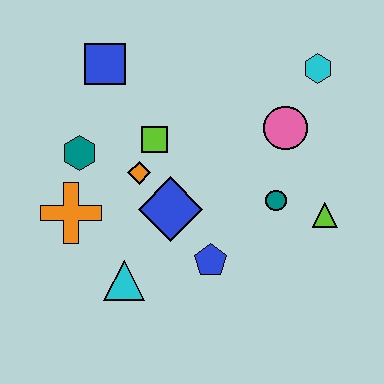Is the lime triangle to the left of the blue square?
No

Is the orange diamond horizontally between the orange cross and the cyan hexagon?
Yes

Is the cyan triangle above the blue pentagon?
No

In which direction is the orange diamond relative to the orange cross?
The orange diamond is to the right of the orange cross.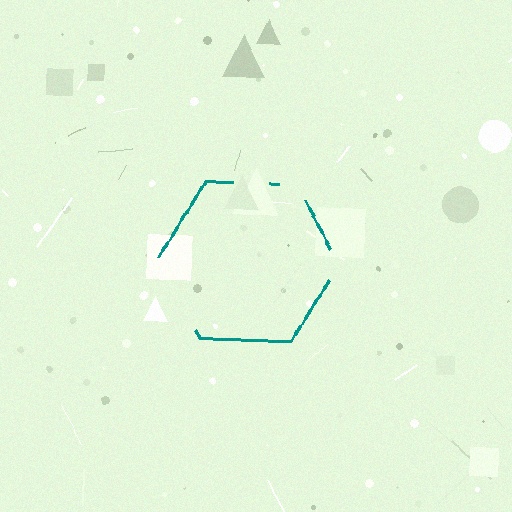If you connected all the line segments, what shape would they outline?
They would outline a hexagon.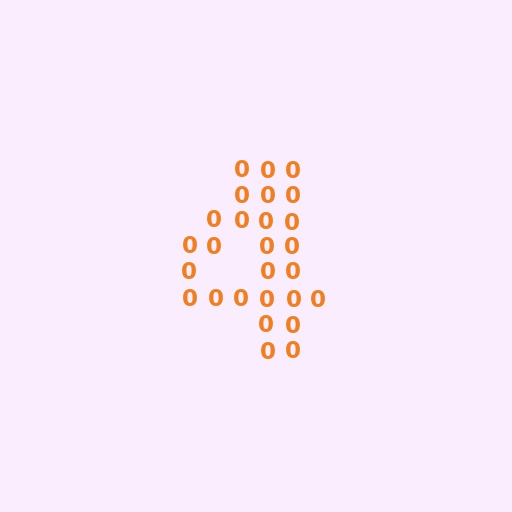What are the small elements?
The small elements are digit 0's.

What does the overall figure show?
The overall figure shows the digit 4.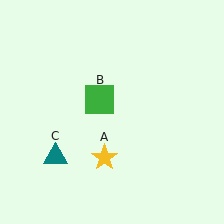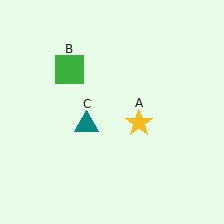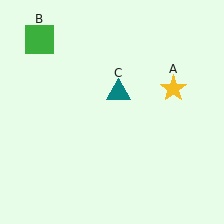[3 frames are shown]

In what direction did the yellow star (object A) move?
The yellow star (object A) moved up and to the right.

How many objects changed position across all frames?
3 objects changed position: yellow star (object A), green square (object B), teal triangle (object C).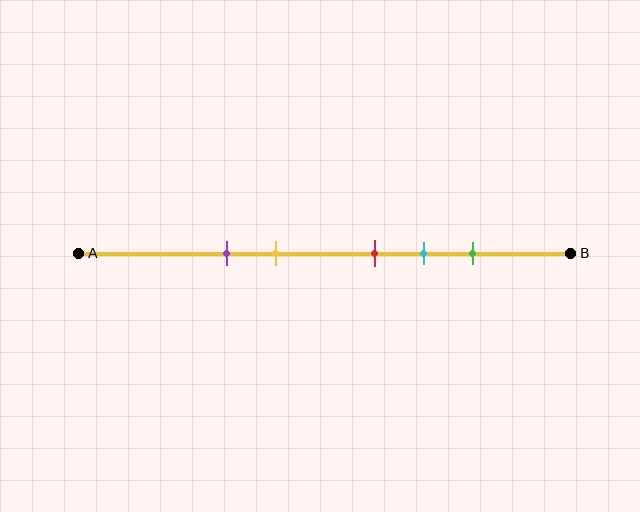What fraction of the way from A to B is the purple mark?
The purple mark is approximately 30% (0.3) of the way from A to B.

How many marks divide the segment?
There are 5 marks dividing the segment.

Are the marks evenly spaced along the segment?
No, the marks are not evenly spaced.